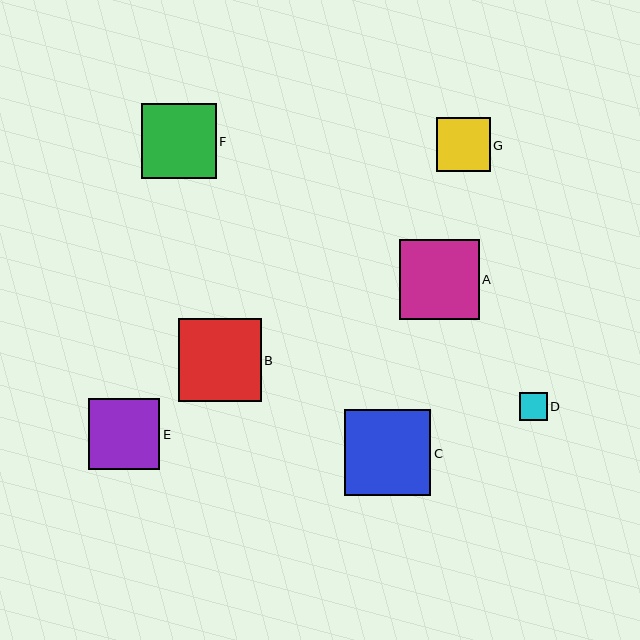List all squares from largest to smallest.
From largest to smallest: C, B, A, F, E, G, D.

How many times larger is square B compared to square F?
Square B is approximately 1.1 times the size of square F.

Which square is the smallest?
Square D is the smallest with a size of approximately 28 pixels.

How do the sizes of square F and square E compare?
Square F and square E are approximately the same size.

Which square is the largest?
Square C is the largest with a size of approximately 86 pixels.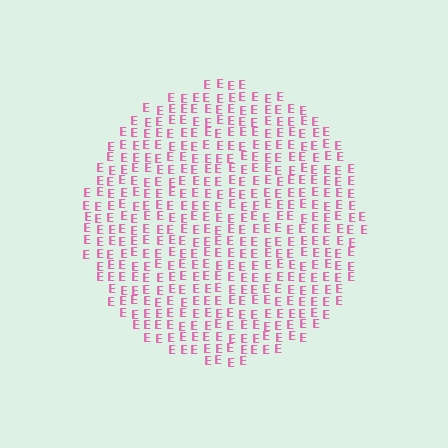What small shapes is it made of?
It is made of small letter E's.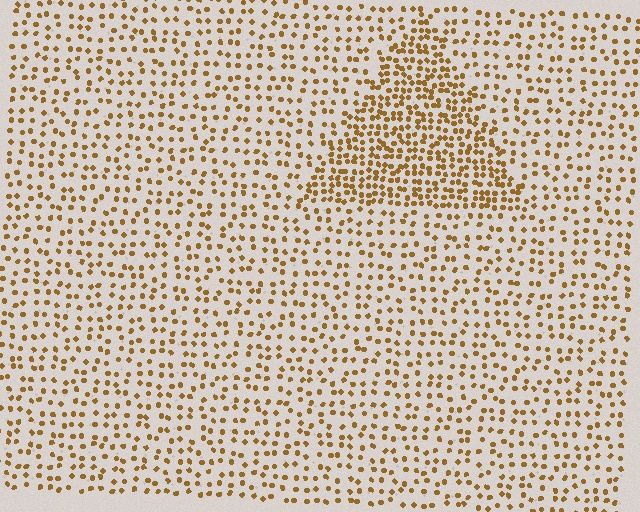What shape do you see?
I see a triangle.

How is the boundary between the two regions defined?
The boundary is defined by a change in element density (approximately 2.0x ratio). All elements are the same color, size, and shape.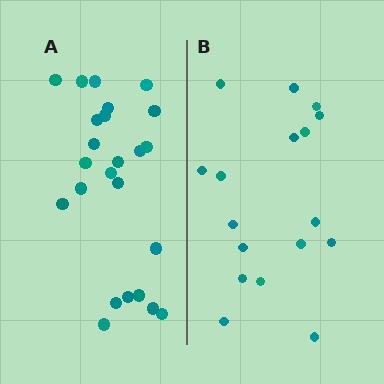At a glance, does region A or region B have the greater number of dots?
Region A (the left region) has more dots.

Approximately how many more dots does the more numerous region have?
Region A has roughly 8 or so more dots than region B.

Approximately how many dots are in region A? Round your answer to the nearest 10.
About 20 dots. (The exact count is 24, which rounds to 20.)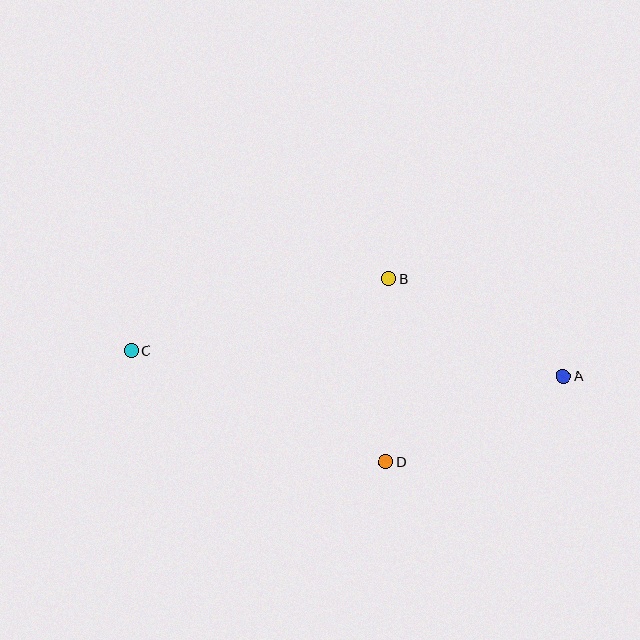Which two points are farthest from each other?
Points A and C are farthest from each other.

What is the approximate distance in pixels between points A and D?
The distance between A and D is approximately 197 pixels.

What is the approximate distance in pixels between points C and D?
The distance between C and D is approximately 278 pixels.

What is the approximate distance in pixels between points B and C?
The distance between B and C is approximately 268 pixels.